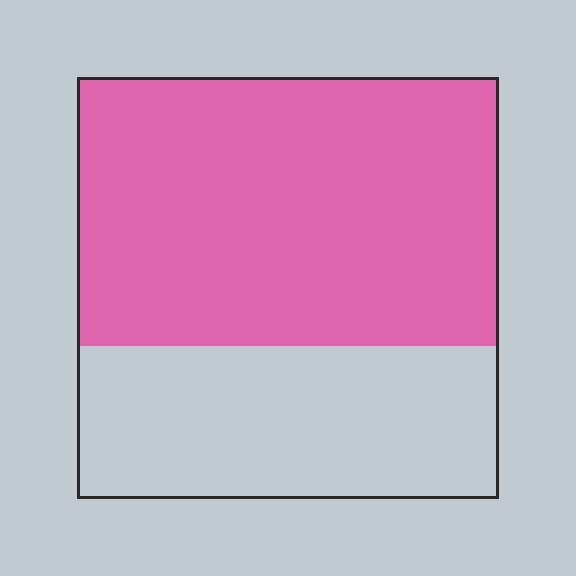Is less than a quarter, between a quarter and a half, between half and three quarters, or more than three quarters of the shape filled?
Between half and three quarters.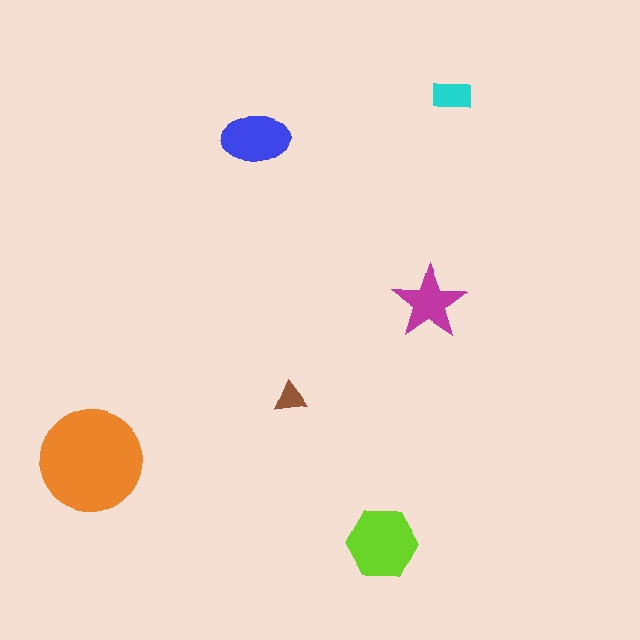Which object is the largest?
The orange circle.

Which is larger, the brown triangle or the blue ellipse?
The blue ellipse.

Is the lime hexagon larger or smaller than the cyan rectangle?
Larger.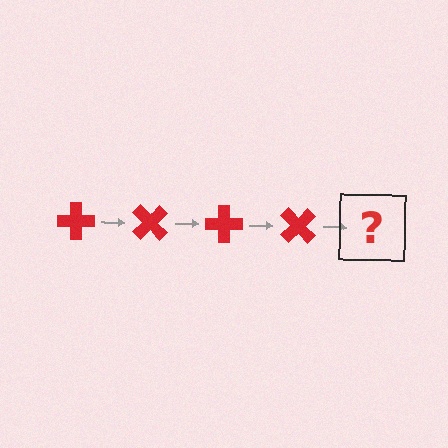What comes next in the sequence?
The next element should be a red cross rotated 180 degrees.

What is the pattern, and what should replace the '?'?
The pattern is that the cross rotates 45 degrees each step. The '?' should be a red cross rotated 180 degrees.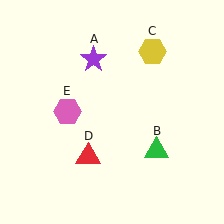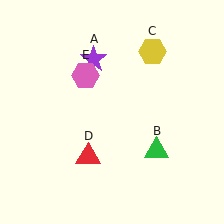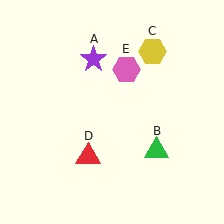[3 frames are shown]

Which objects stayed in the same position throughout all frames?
Purple star (object A) and green triangle (object B) and yellow hexagon (object C) and red triangle (object D) remained stationary.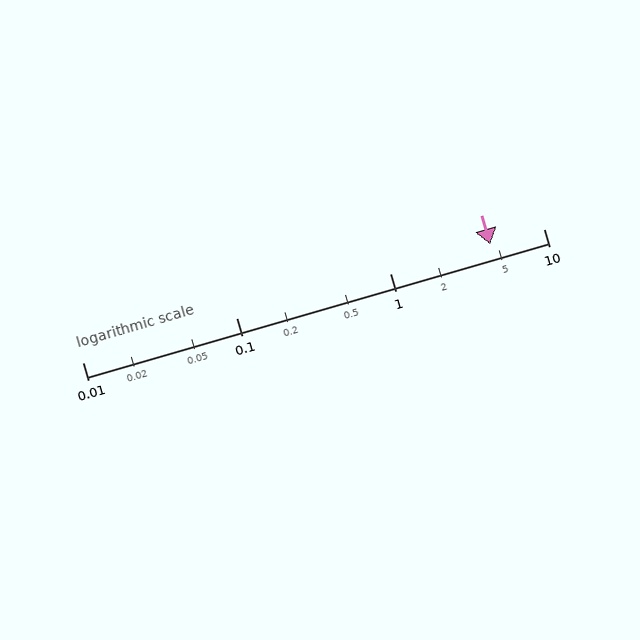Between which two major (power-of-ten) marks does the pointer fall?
The pointer is between 1 and 10.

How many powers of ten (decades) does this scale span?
The scale spans 3 decades, from 0.01 to 10.